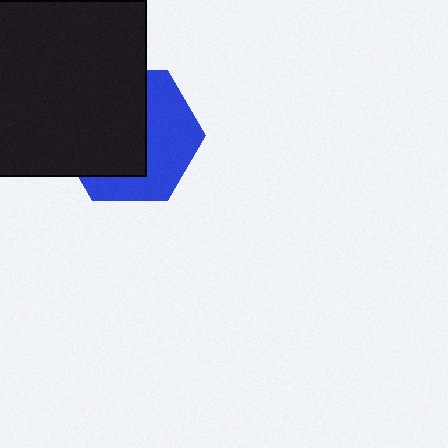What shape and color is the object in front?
The object in front is a black rectangle.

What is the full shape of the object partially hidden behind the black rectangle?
The partially hidden object is a blue hexagon.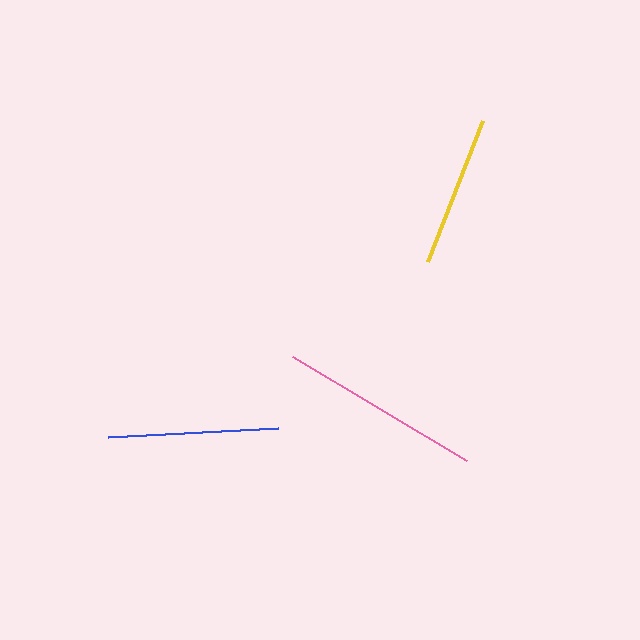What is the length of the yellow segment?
The yellow segment is approximately 151 pixels long.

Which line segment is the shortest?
The yellow line is the shortest at approximately 151 pixels.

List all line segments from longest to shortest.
From longest to shortest: pink, blue, yellow.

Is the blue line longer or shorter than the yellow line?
The blue line is longer than the yellow line.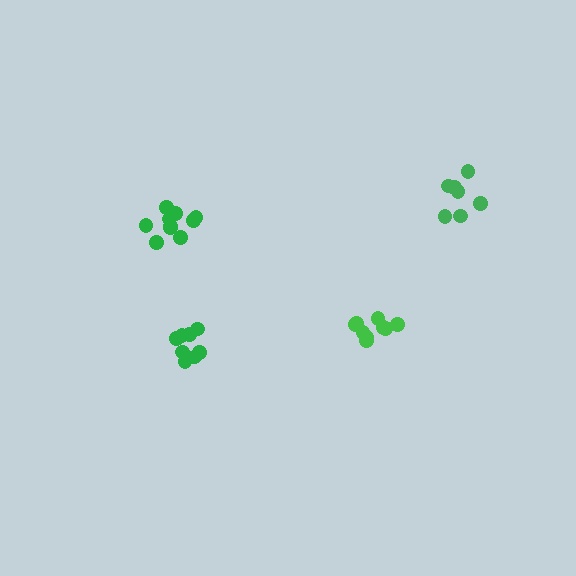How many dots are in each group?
Group 1: 7 dots, Group 2: 9 dots, Group 3: 10 dots, Group 4: 8 dots (34 total).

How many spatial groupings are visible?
There are 4 spatial groupings.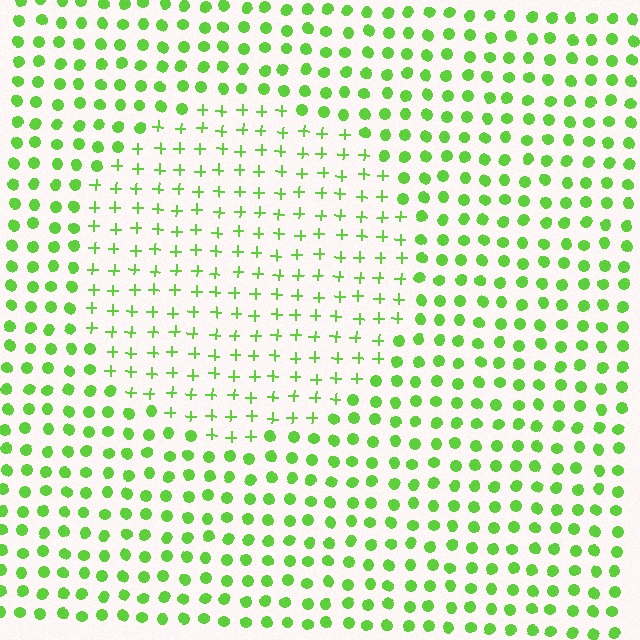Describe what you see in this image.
The image is filled with small lime elements arranged in a uniform grid. A circle-shaped region contains plus signs, while the surrounding area contains circles. The boundary is defined purely by the change in element shape.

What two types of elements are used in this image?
The image uses plus signs inside the circle region and circles outside it.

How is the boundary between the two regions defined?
The boundary is defined by a change in element shape: plus signs inside vs. circles outside. All elements share the same color and spacing.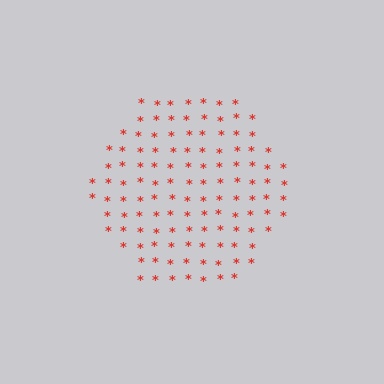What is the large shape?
The large shape is a hexagon.